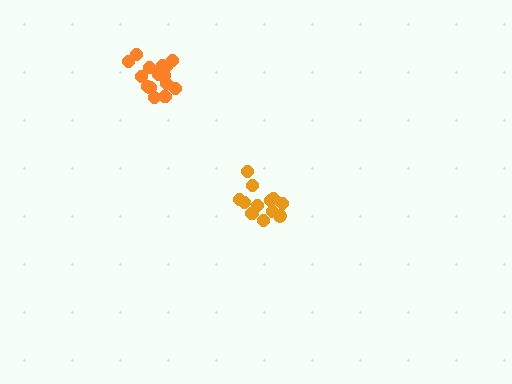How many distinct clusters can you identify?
There are 2 distinct clusters.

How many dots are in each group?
Group 1: 12 dots, Group 2: 16 dots (28 total).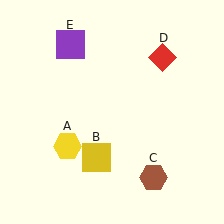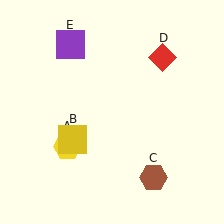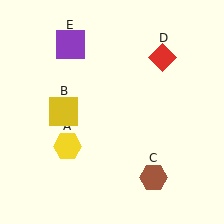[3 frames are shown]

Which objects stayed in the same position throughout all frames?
Yellow hexagon (object A) and brown hexagon (object C) and red diamond (object D) and purple square (object E) remained stationary.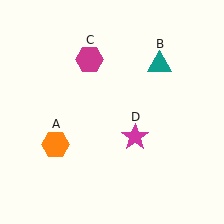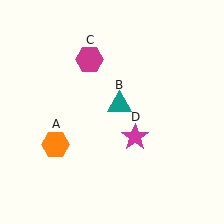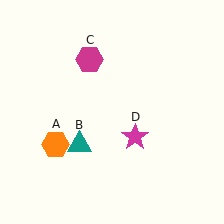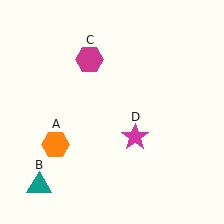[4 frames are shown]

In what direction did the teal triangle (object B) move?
The teal triangle (object B) moved down and to the left.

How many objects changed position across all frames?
1 object changed position: teal triangle (object B).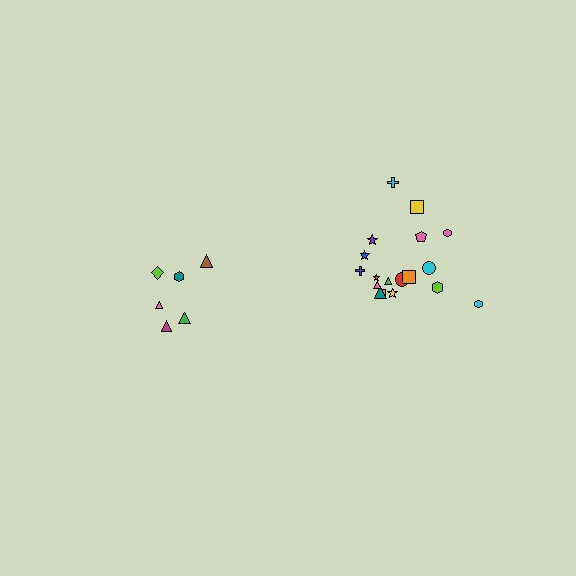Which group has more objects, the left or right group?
The right group.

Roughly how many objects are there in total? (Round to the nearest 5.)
Roughly 25 objects in total.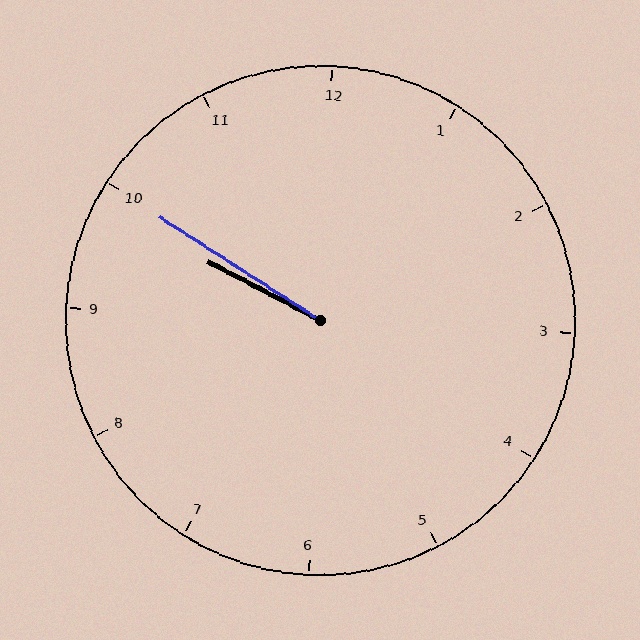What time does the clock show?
9:50.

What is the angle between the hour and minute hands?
Approximately 5 degrees.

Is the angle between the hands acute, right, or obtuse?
It is acute.